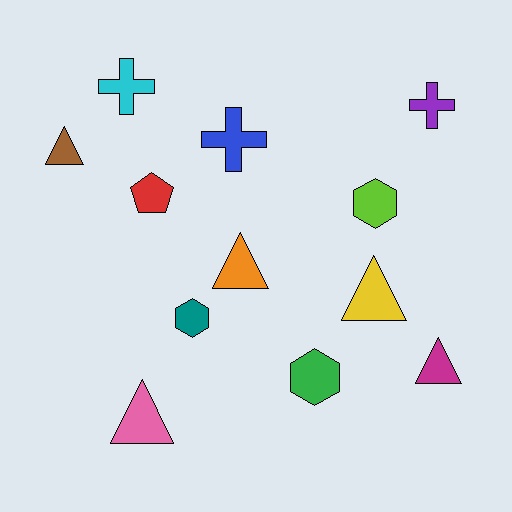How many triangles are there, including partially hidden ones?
There are 5 triangles.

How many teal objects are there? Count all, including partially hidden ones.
There is 1 teal object.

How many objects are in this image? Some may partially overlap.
There are 12 objects.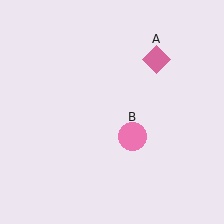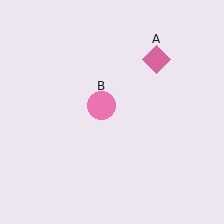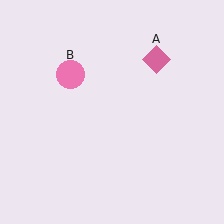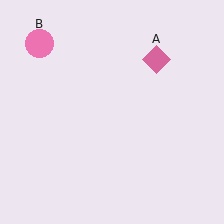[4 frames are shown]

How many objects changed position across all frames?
1 object changed position: pink circle (object B).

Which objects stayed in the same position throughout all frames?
Pink diamond (object A) remained stationary.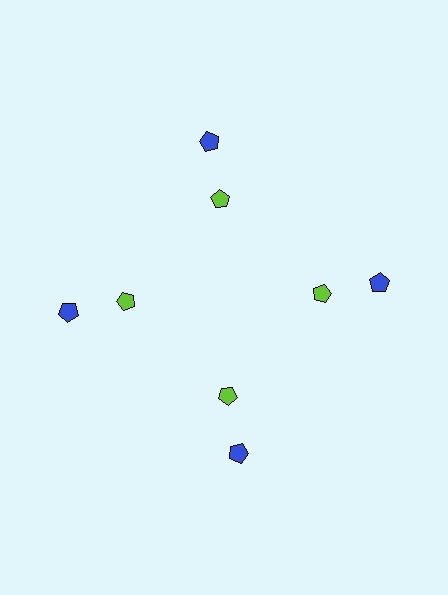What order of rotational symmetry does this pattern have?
This pattern has 4-fold rotational symmetry.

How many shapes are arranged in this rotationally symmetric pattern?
There are 8 shapes, arranged in 4 groups of 2.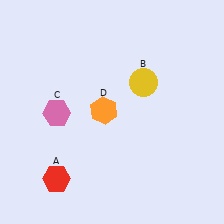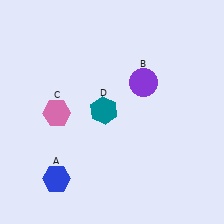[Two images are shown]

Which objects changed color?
A changed from red to blue. B changed from yellow to purple. D changed from orange to teal.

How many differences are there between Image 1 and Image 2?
There are 3 differences between the two images.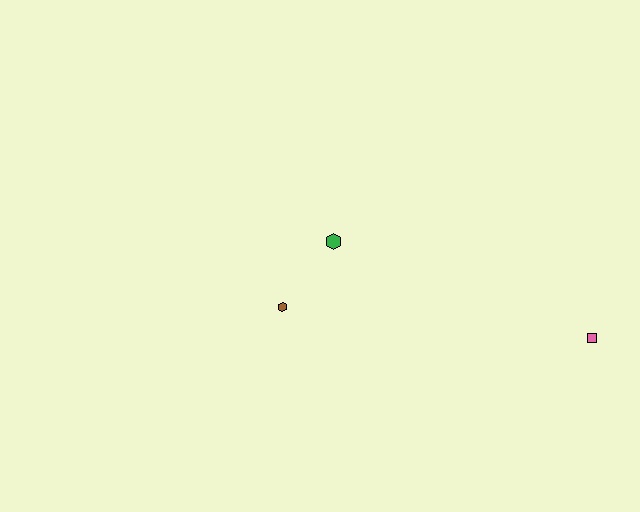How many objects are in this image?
There are 3 objects.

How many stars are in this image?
There are no stars.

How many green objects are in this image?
There is 1 green object.